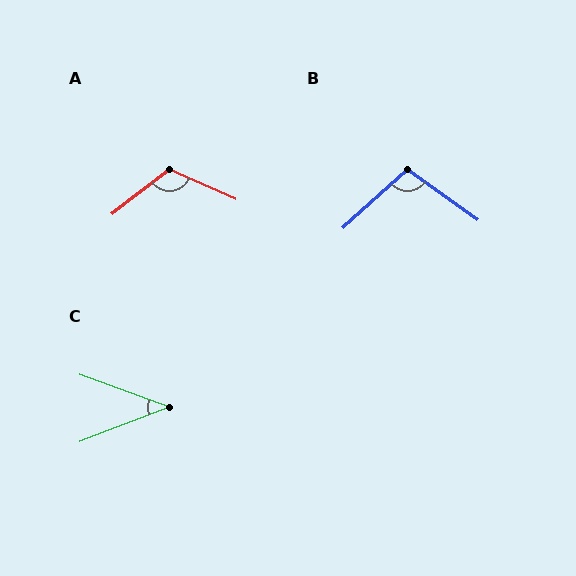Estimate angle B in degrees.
Approximately 102 degrees.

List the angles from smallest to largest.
C (41°), B (102°), A (119°).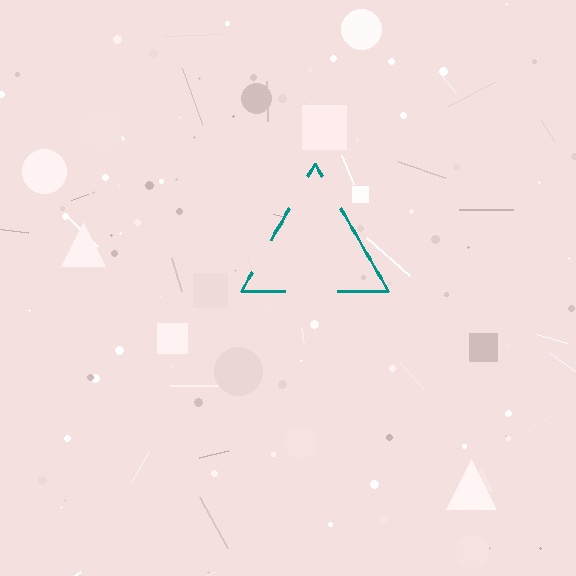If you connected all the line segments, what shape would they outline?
They would outline a triangle.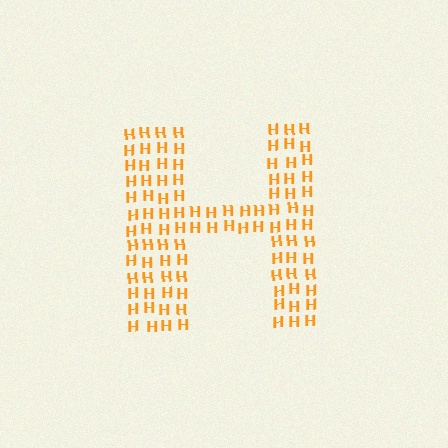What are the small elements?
The small elements are letter H's.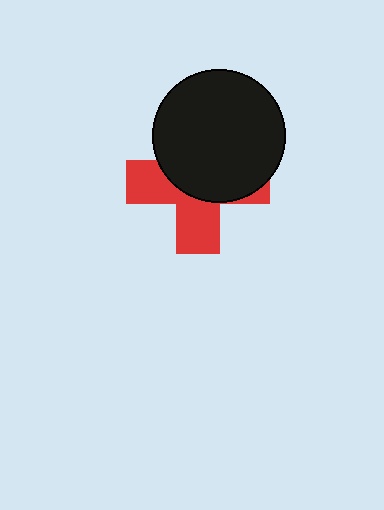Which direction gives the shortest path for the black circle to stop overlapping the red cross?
Moving up gives the shortest separation.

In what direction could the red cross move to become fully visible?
The red cross could move down. That would shift it out from behind the black circle entirely.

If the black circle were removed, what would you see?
You would see the complete red cross.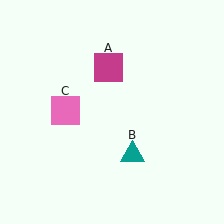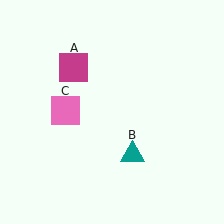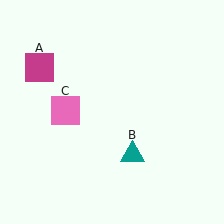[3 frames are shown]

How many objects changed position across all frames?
1 object changed position: magenta square (object A).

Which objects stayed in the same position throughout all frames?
Teal triangle (object B) and pink square (object C) remained stationary.